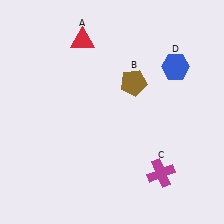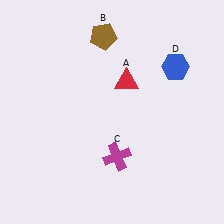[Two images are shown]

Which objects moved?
The objects that moved are: the red triangle (A), the brown pentagon (B), the magenta cross (C).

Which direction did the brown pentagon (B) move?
The brown pentagon (B) moved up.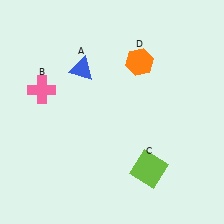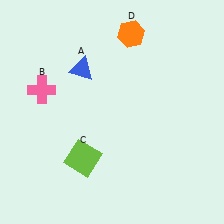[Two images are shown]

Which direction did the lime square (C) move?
The lime square (C) moved left.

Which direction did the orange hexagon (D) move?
The orange hexagon (D) moved up.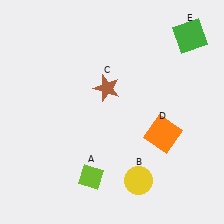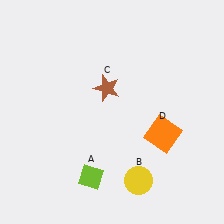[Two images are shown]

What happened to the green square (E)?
The green square (E) was removed in Image 2. It was in the top-right area of Image 1.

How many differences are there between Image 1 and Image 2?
There is 1 difference between the two images.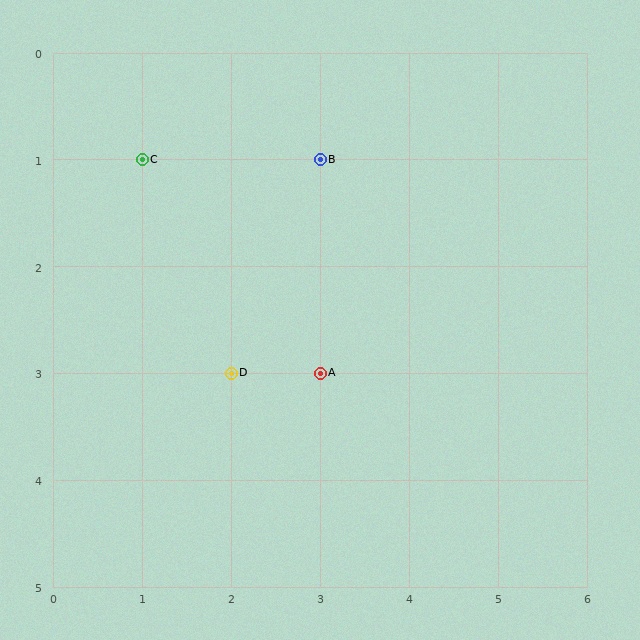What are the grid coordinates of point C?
Point C is at grid coordinates (1, 1).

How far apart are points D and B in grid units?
Points D and B are 1 column and 2 rows apart (about 2.2 grid units diagonally).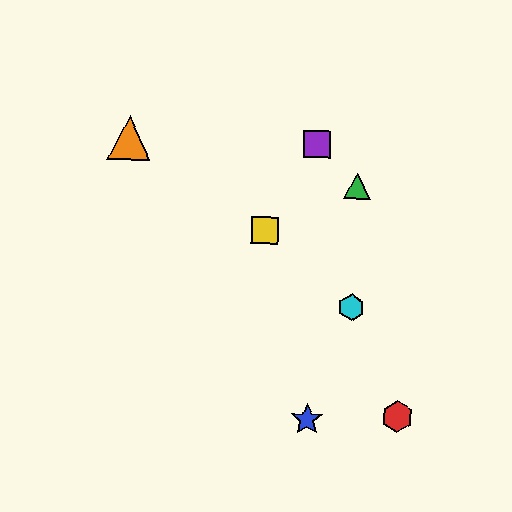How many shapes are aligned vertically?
2 shapes (the blue star, the purple square) are aligned vertically.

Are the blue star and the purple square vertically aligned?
Yes, both are at x≈307.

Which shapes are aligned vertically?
The blue star, the purple square are aligned vertically.